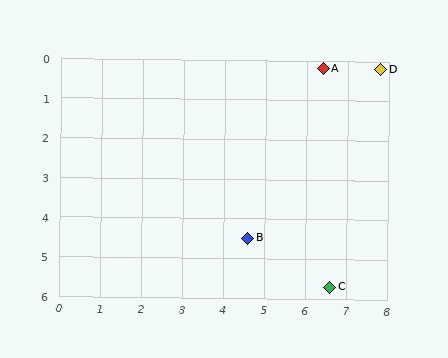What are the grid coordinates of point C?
Point C is at approximately (6.6, 5.7).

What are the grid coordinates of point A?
Point A is at approximately (6.4, 0.2).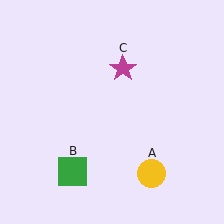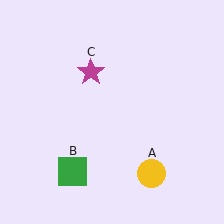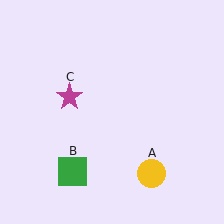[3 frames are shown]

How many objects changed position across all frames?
1 object changed position: magenta star (object C).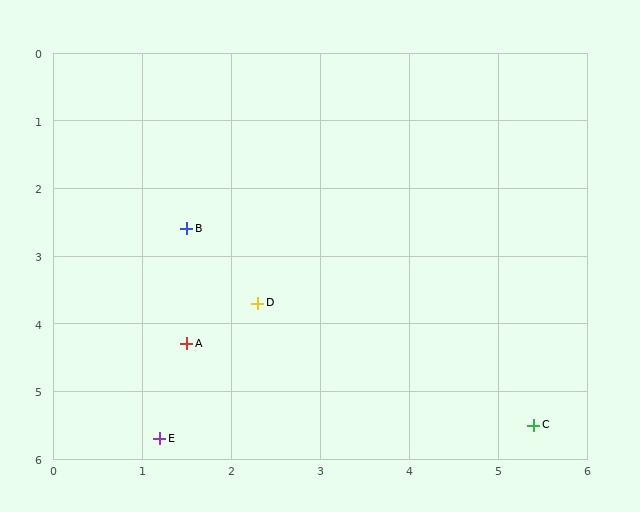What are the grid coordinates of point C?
Point C is at approximately (5.4, 5.5).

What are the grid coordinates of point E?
Point E is at approximately (1.2, 5.7).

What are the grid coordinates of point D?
Point D is at approximately (2.3, 3.7).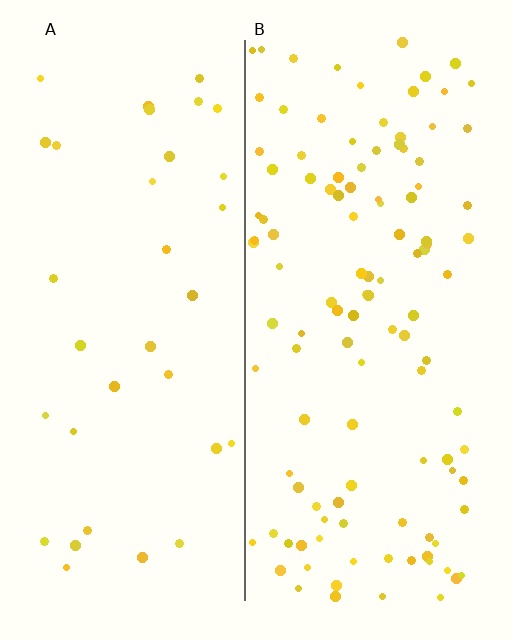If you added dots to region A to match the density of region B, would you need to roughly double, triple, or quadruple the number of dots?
Approximately triple.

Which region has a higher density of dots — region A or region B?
B (the right).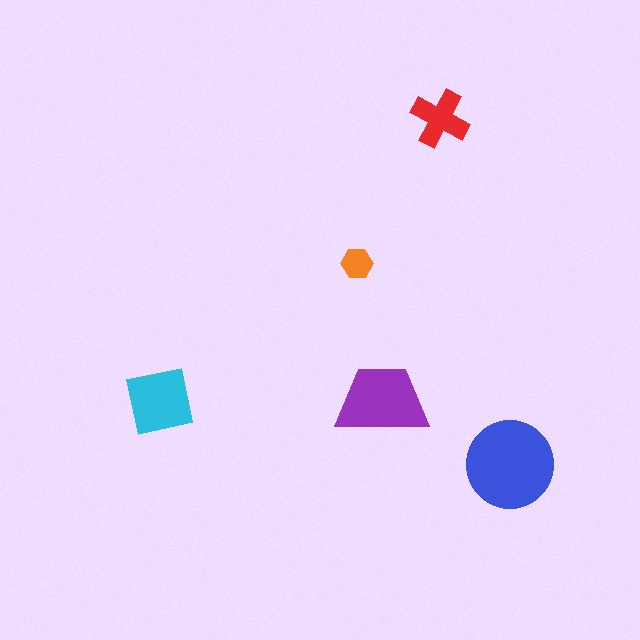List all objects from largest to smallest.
The blue circle, the purple trapezoid, the cyan square, the red cross, the orange hexagon.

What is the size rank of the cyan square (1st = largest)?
3rd.